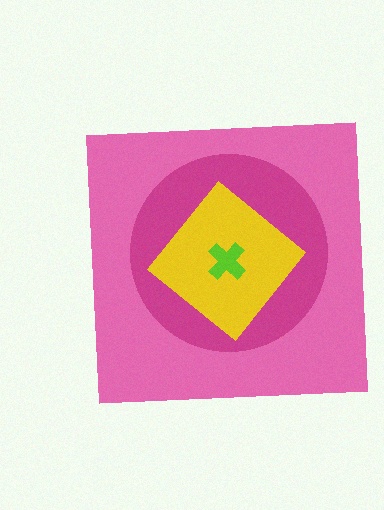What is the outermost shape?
The pink square.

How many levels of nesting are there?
4.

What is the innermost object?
The lime cross.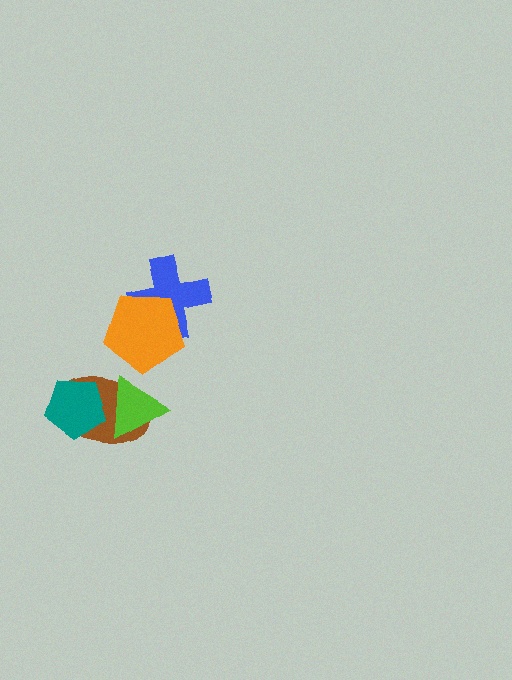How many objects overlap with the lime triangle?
2 objects overlap with the lime triangle.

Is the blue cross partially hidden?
Yes, it is partially covered by another shape.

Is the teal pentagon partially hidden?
Yes, it is partially covered by another shape.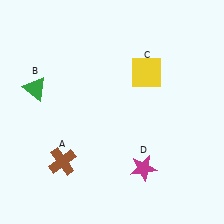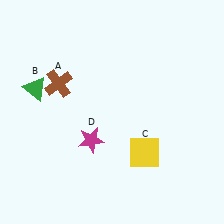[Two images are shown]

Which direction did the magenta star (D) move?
The magenta star (D) moved left.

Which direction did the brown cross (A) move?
The brown cross (A) moved up.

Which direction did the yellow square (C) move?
The yellow square (C) moved down.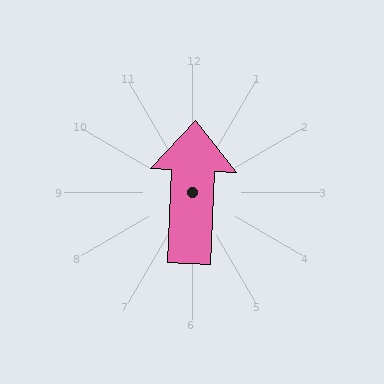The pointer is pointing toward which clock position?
Roughly 12 o'clock.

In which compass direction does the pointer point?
North.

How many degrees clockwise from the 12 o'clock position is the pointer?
Approximately 3 degrees.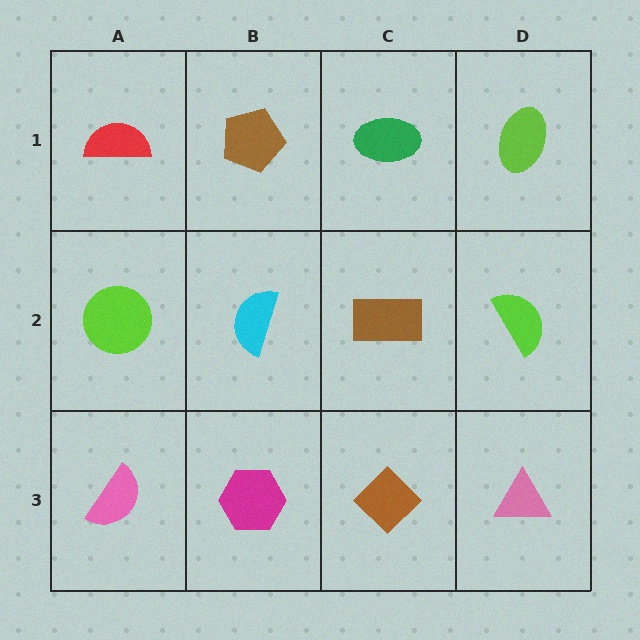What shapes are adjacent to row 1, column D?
A lime semicircle (row 2, column D), a green ellipse (row 1, column C).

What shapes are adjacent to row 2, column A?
A red semicircle (row 1, column A), a pink semicircle (row 3, column A), a cyan semicircle (row 2, column B).